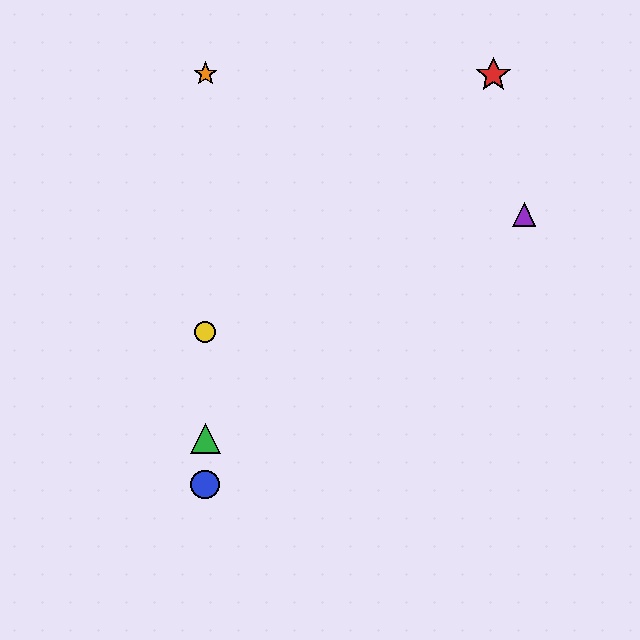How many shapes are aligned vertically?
4 shapes (the blue circle, the green triangle, the yellow circle, the orange star) are aligned vertically.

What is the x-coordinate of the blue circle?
The blue circle is at x≈205.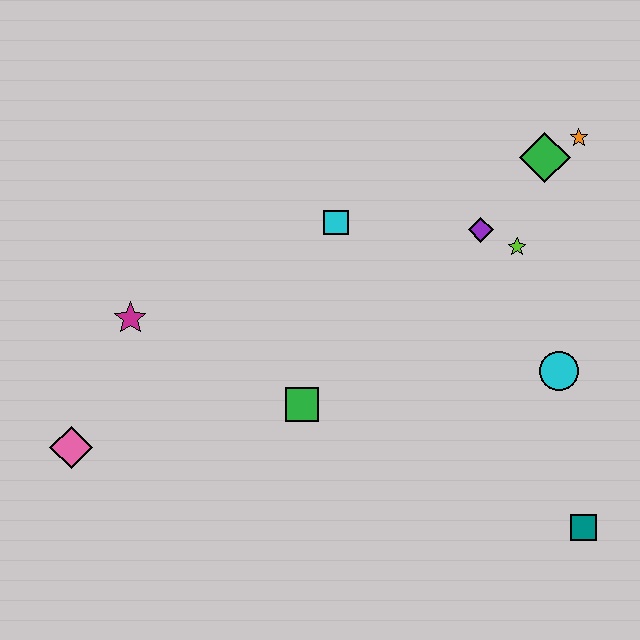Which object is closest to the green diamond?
The orange star is closest to the green diamond.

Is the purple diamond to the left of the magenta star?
No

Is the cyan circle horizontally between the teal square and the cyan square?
Yes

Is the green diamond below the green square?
No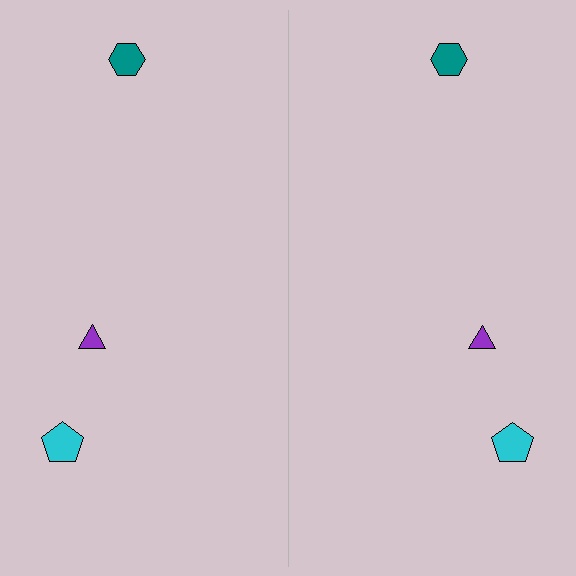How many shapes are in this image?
There are 6 shapes in this image.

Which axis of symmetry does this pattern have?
The pattern has a vertical axis of symmetry running through the center of the image.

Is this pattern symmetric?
Yes, this pattern has bilateral (reflection) symmetry.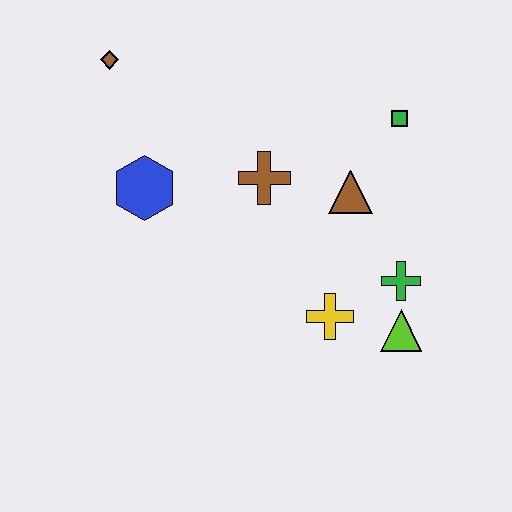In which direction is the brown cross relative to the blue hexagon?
The brown cross is to the right of the blue hexagon.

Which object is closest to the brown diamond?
The blue hexagon is closest to the brown diamond.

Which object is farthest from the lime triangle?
The brown diamond is farthest from the lime triangle.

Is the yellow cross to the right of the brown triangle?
No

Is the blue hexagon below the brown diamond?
Yes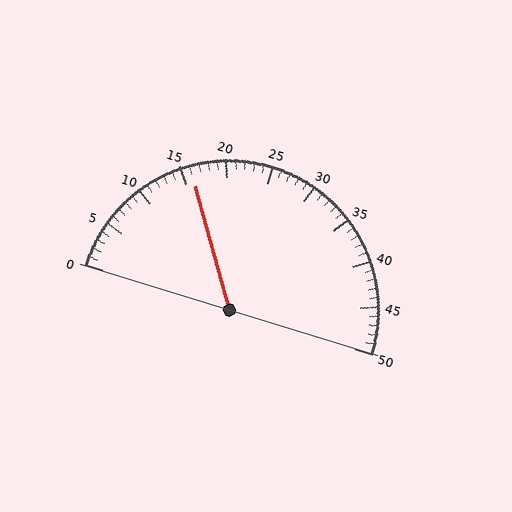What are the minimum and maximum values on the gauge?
The gauge ranges from 0 to 50.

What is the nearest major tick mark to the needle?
The nearest major tick mark is 15.